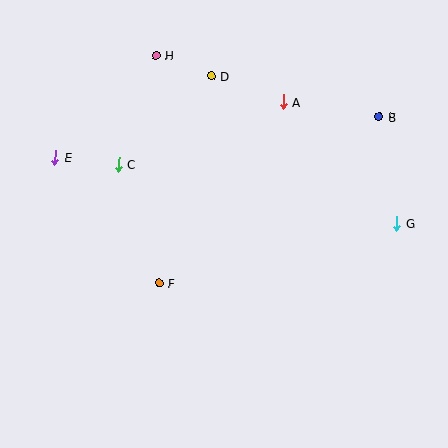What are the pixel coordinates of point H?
Point H is at (156, 55).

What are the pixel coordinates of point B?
Point B is at (379, 117).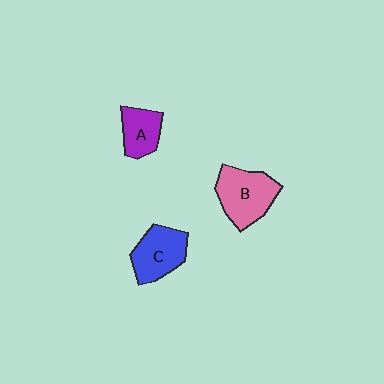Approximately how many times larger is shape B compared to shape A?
Approximately 1.6 times.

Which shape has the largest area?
Shape B (pink).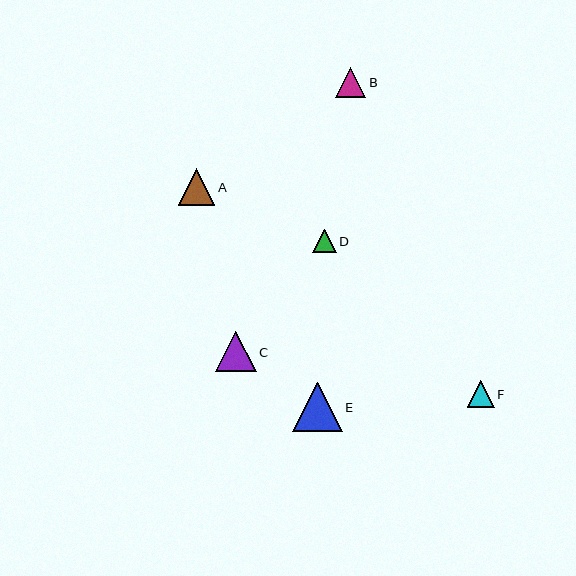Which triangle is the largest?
Triangle E is the largest with a size of approximately 49 pixels.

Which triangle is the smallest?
Triangle D is the smallest with a size of approximately 23 pixels.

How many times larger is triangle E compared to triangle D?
Triangle E is approximately 2.1 times the size of triangle D.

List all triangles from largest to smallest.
From largest to smallest: E, C, A, B, F, D.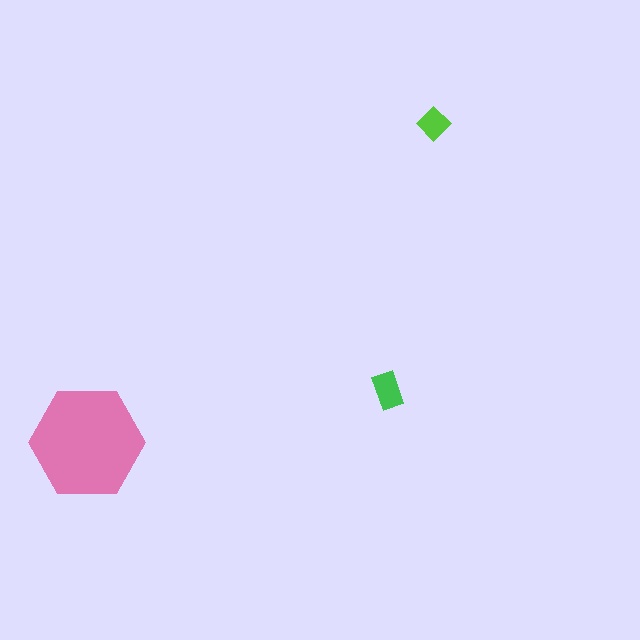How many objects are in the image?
There are 3 objects in the image.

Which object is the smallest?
The lime diamond.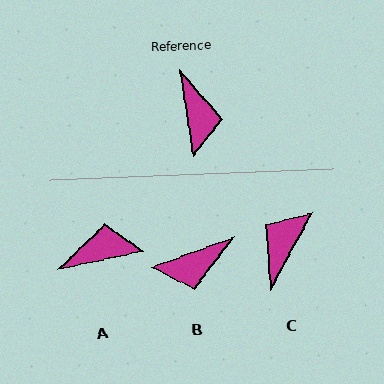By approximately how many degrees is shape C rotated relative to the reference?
Approximately 143 degrees counter-clockwise.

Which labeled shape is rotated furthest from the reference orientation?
C, about 143 degrees away.